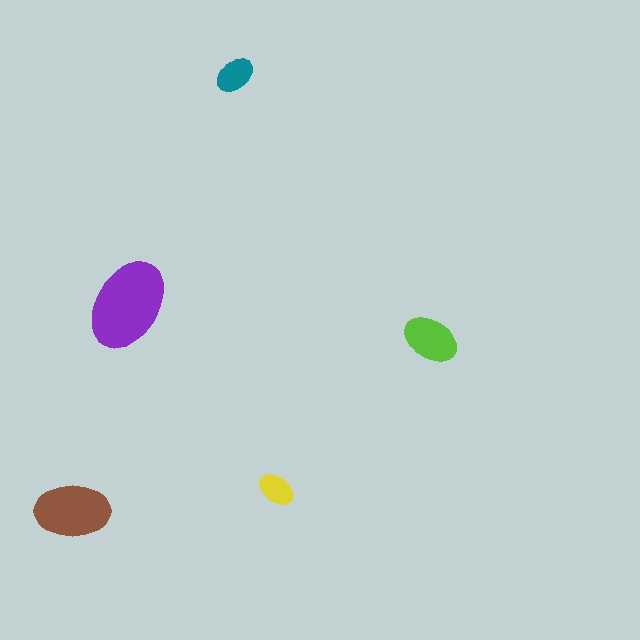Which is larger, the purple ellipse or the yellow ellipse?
The purple one.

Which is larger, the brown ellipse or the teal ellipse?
The brown one.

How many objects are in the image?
There are 5 objects in the image.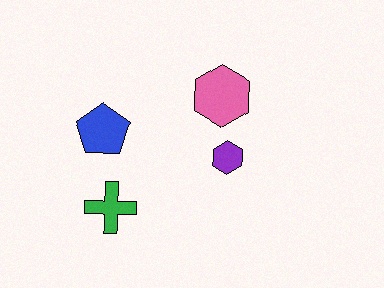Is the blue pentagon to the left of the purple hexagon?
Yes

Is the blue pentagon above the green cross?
Yes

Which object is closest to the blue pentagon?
The green cross is closest to the blue pentagon.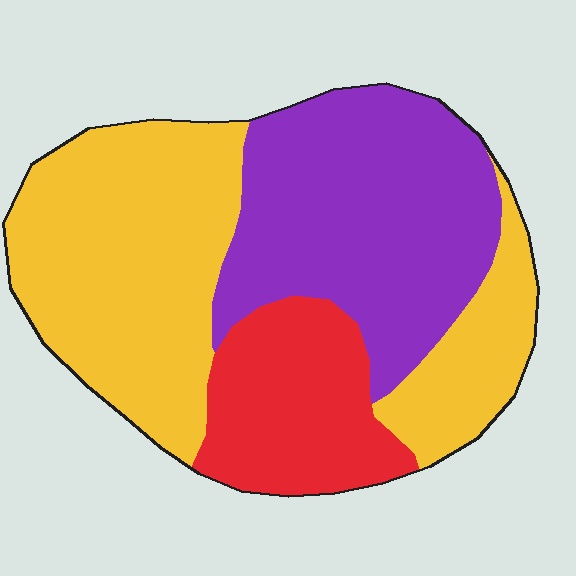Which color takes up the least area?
Red, at roughly 20%.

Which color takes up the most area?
Yellow, at roughly 45%.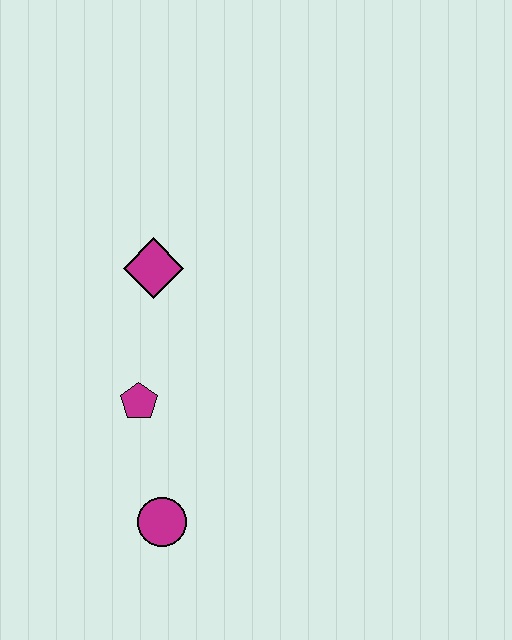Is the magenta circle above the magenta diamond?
No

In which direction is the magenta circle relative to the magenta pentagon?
The magenta circle is below the magenta pentagon.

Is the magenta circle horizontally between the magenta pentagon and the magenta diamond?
No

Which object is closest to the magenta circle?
The magenta pentagon is closest to the magenta circle.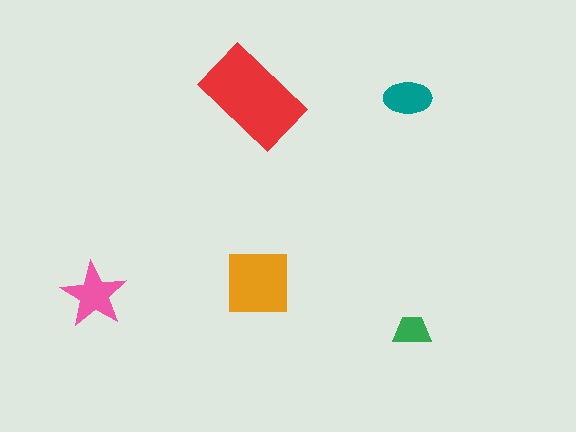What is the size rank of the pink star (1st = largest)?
3rd.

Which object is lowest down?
The green trapezoid is bottommost.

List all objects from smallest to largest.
The green trapezoid, the teal ellipse, the pink star, the orange square, the red rectangle.